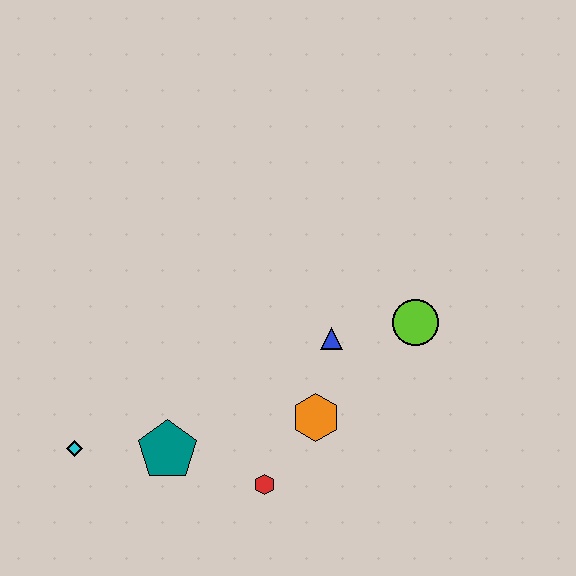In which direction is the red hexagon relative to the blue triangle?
The red hexagon is below the blue triangle.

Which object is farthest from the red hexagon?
The lime circle is farthest from the red hexagon.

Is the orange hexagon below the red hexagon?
No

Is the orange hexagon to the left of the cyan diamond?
No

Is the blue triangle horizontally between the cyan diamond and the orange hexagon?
No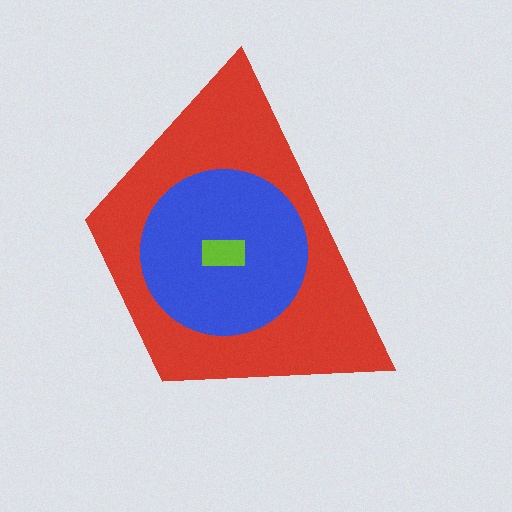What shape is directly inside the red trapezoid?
The blue circle.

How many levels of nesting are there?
3.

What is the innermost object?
The lime rectangle.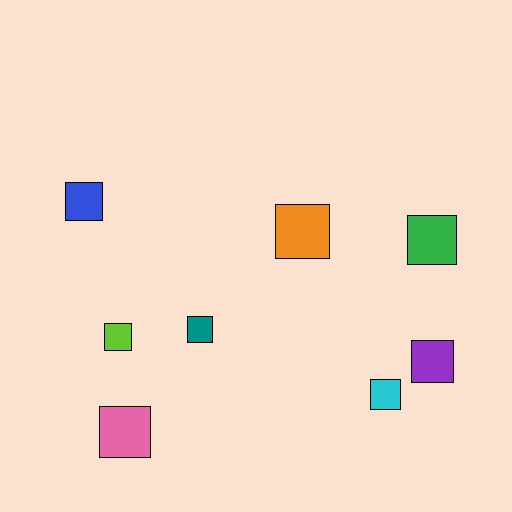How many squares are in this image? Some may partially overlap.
There are 8 squares.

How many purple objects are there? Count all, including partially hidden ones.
There is 1 purple object.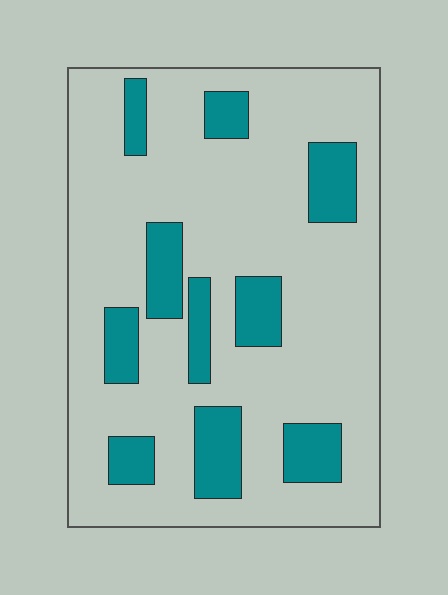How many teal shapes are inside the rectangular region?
10.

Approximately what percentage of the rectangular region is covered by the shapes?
Approximately 20%.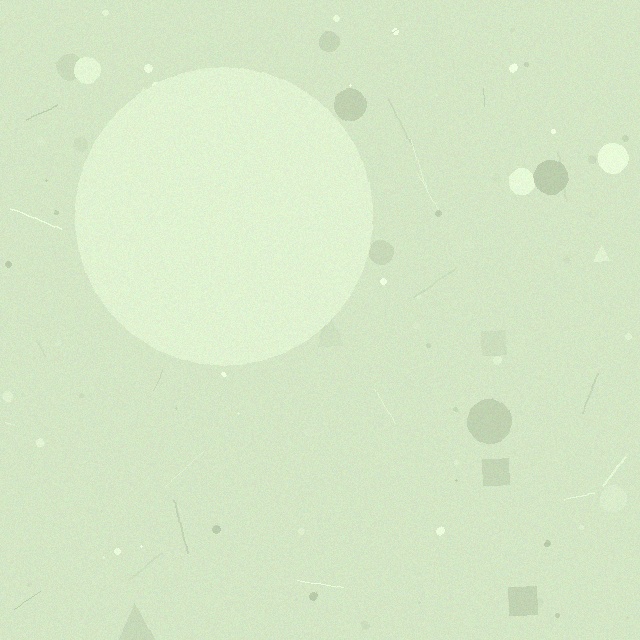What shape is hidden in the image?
A circle is hidden in the image.